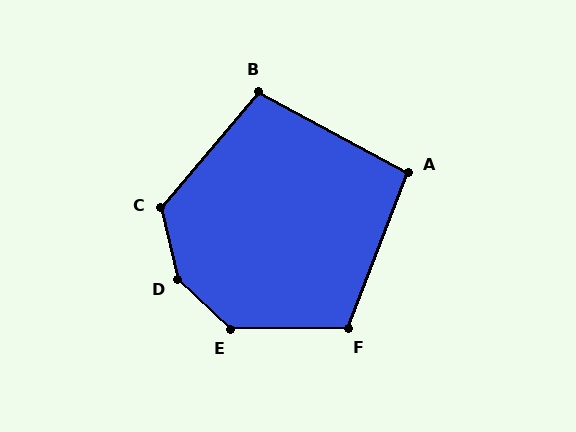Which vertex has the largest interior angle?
D, at approximately 147 degrees.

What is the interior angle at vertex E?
Approximately 136 degrees (obtuse).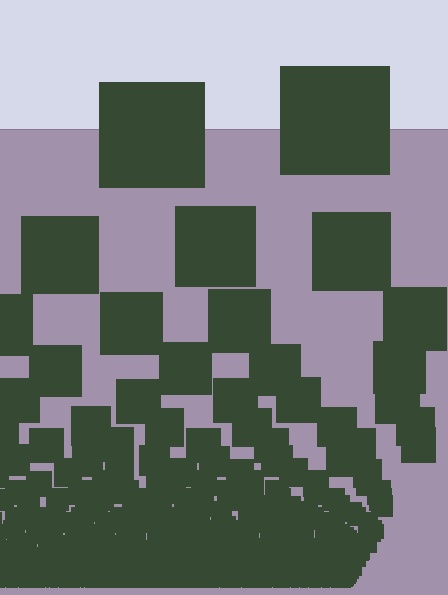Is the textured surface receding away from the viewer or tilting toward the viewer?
The surface appears to tilt toward the viewer. Texture elements get larger and sparser toward the top.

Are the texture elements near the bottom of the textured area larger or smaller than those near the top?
Smaller. The gradient is inverted — elements near the bottom are smaller and denser.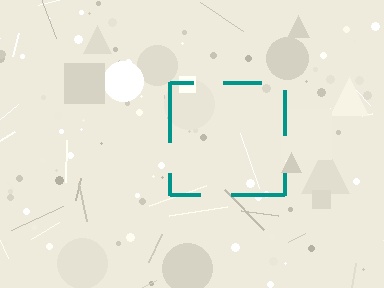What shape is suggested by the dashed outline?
The dashed outline suggests a square.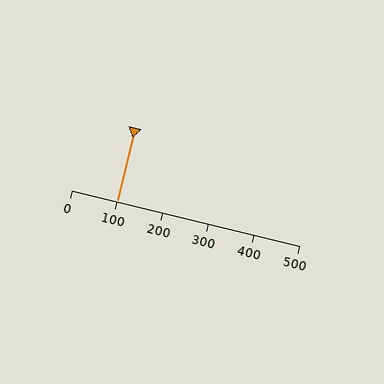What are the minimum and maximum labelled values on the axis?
The axis runs from 0 to 500.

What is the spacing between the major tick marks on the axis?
The major ticks are spaced 100 apart.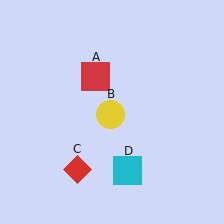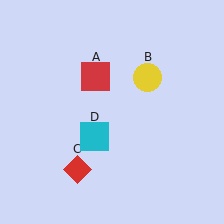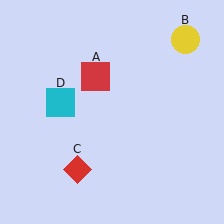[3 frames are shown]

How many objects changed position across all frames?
2 objects changed position: yellow circle (object B), cyan square (object D).